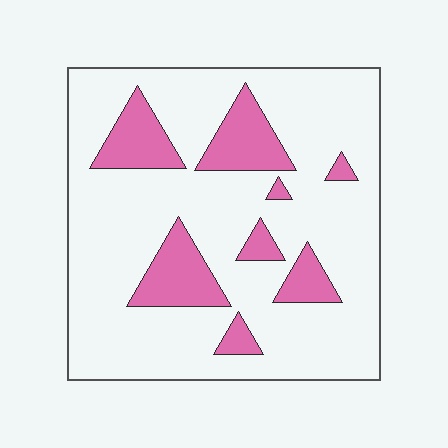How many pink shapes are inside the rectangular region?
8.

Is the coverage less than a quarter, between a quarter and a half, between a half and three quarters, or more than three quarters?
Less than a quarter.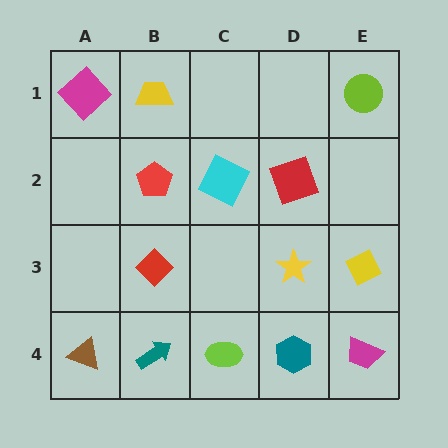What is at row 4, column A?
A brown triangle.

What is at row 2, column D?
A red square.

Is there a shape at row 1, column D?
No, that cell is empty.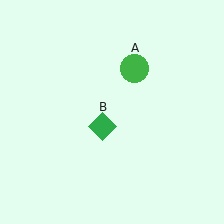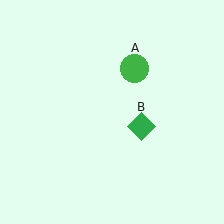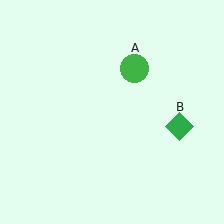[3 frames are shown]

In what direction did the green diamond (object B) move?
The green diamond (object B) moved right.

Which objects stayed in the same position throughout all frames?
Green circle (object A) remained stationary.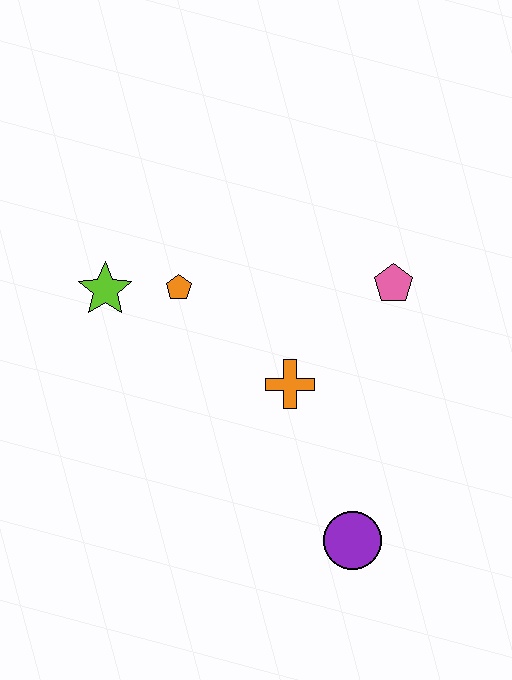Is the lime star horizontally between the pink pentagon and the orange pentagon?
No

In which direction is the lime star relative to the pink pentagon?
The lime star is to the left of the pink pentagon.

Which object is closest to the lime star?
The orange pentagon is closest to the lime star.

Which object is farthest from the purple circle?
The lime star is farthest from the purple circle.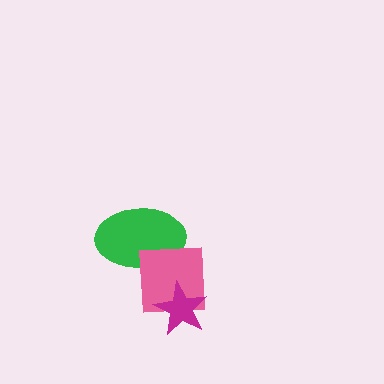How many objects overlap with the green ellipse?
1 object overlaps with the green ellipse.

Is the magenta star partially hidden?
No, no other shape covers it.